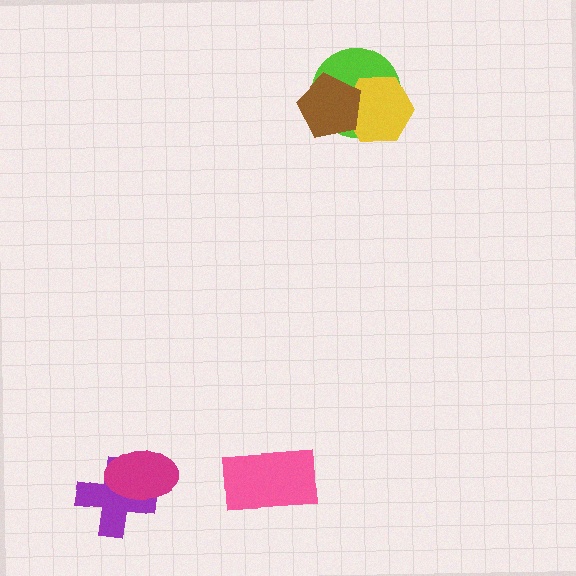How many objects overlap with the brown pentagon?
2 objects overlap with the brown pentagon.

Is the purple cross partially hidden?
Yes, it is partially covered by another shape.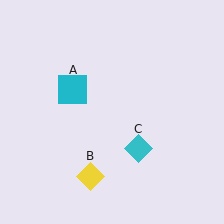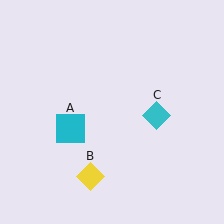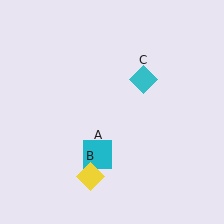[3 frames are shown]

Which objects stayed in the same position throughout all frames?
Yellow diamond (object B) remained stationary.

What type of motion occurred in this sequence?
The cyan square (object A), cyan diamond (object C) rotated counterclockwise around the center of the scene.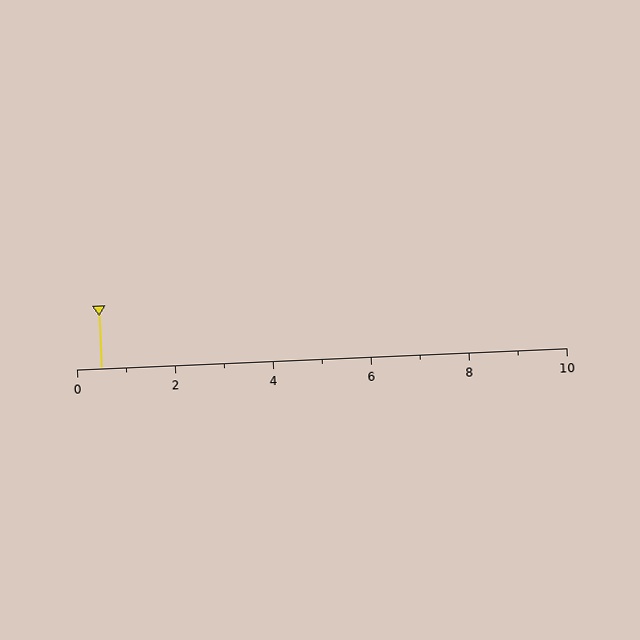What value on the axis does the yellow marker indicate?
The marker indicates approximately 0.5.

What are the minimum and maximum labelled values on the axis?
The axis runs from 0 to 10.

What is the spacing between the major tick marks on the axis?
The major ticks are spaced 2 apart.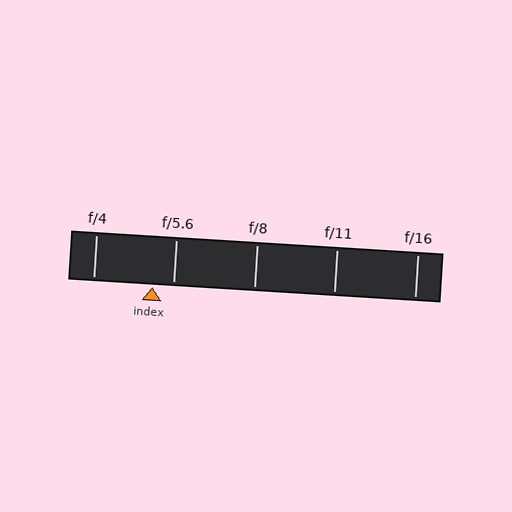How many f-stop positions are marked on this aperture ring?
There are 5 f-stop positions marked.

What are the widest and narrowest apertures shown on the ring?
The widest aperture shown is f/4 and the narrowest is f/16.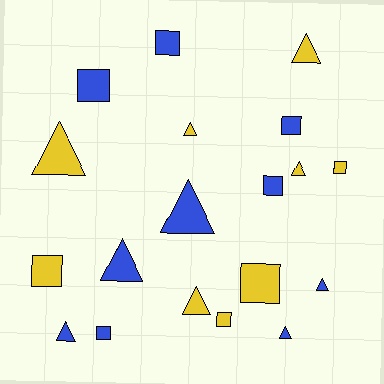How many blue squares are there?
There are 5 blue squares.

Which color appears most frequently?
Blue, with 10 objects.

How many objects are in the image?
There are 19 objects.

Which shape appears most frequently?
Triangle, with 10 objects.